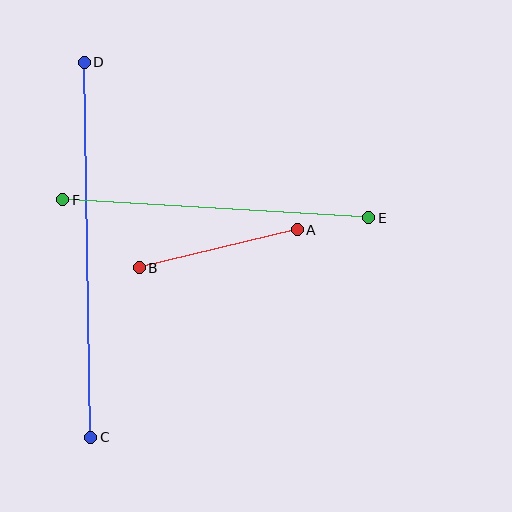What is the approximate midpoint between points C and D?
The midpoint is at approximately (87, 250) pixels.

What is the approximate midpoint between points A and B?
The midpoint is at approximately (218, 249) pixels.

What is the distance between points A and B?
The distance is approximately 162 pixels.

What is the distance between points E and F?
The distance is approximately 307 pixels.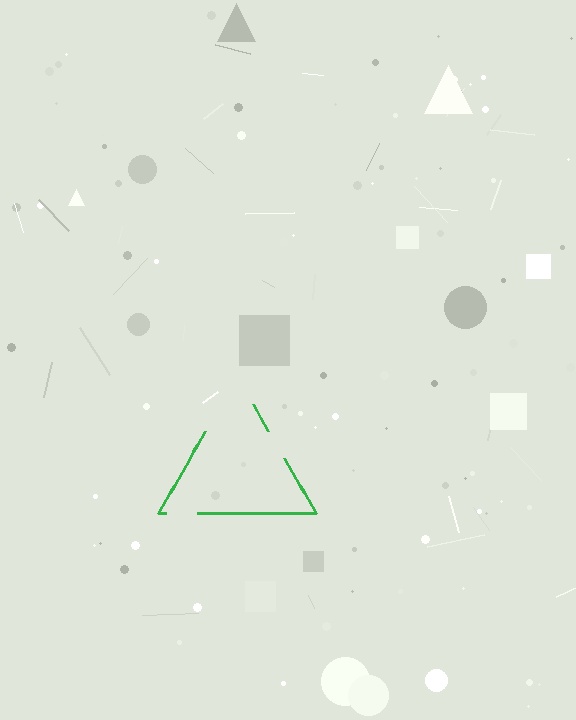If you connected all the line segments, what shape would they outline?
They would outline a triangle.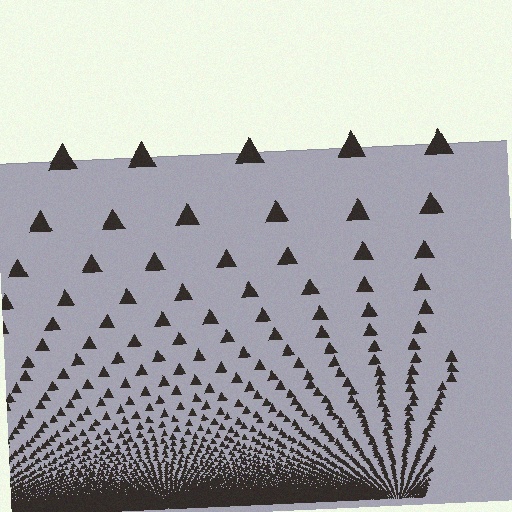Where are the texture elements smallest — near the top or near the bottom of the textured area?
Near the bottom.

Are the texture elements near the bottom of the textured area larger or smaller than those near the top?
Smaller. The gradient is inverted — elements near the bottom are smaller and denser.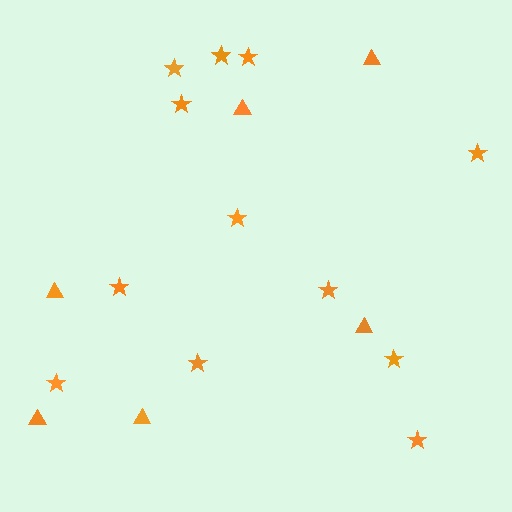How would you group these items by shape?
There are 2 groups: one group of stars (12) and one group of triangles (6).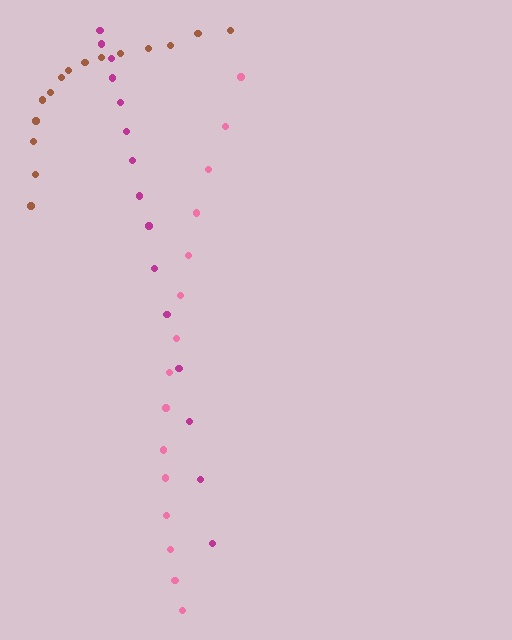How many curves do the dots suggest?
There are 3 distinct paths.